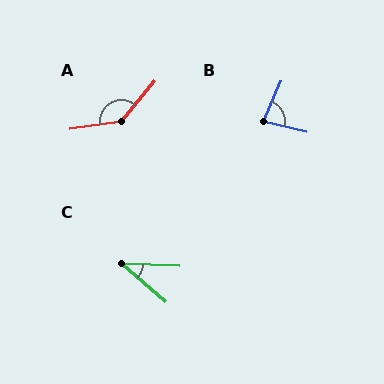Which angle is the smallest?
C, at approximately 39 degrees.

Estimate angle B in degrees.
Approximately 80 degrees.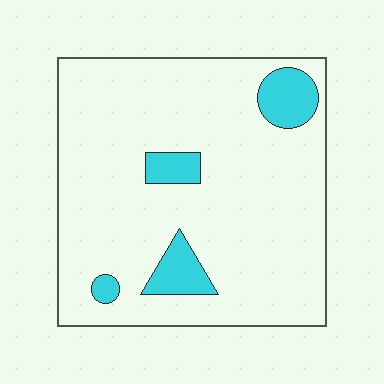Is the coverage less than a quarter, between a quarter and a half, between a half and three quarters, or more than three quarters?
Less than a quarter.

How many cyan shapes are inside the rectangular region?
4.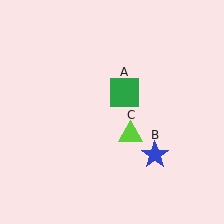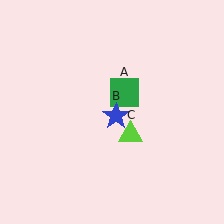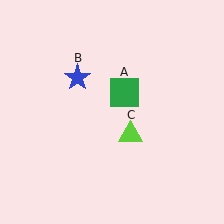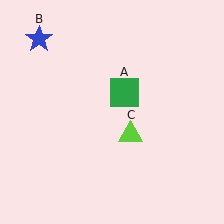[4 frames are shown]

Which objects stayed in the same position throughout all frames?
Green square (object A) and lime triangle (object C) remained stationary.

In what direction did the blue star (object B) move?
The blue star (object B) moved up and to the left.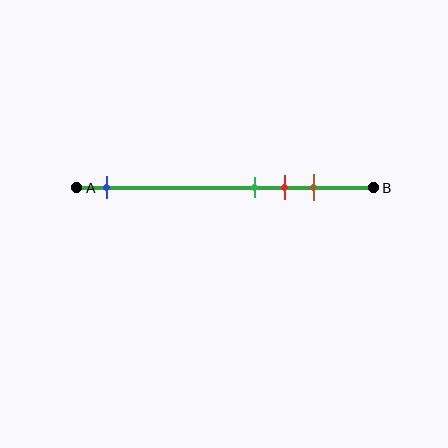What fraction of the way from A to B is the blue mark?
The blue mark is approximately 10% (0.1) of the way from A to B.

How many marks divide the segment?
There are 4 marks dividing the segment.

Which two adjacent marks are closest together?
The green and red marks are the closest adjacent pair.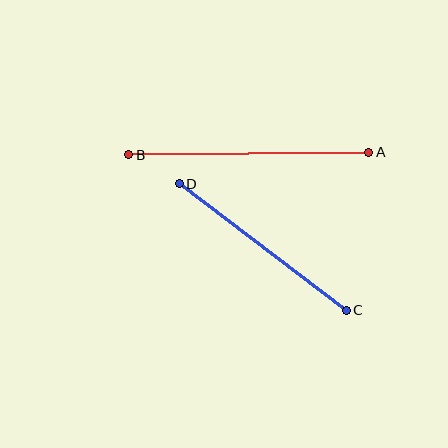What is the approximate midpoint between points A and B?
The midpoint is at approximately (249, 154) pixels.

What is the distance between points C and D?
The distance is approximately 210 pixels.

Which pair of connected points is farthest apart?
Points A and B are farthest apart.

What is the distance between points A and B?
The distance is approximately 240 pixels.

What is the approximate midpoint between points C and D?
The midpoint is at approximately (263, 247) pixels.